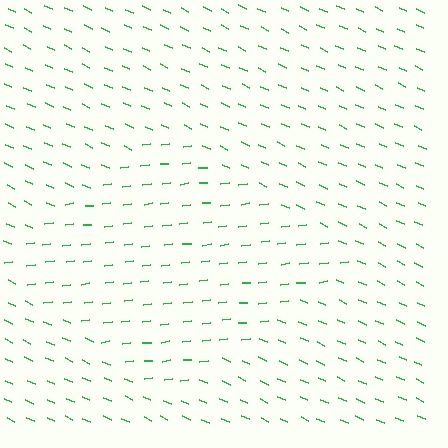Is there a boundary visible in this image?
Yes, there is a texture boundary formed by a change in line orientation.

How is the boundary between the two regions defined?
The boundary is defined purely by a change in line orientation (approximately 31 degrees difference). All lines are the same color and thickness.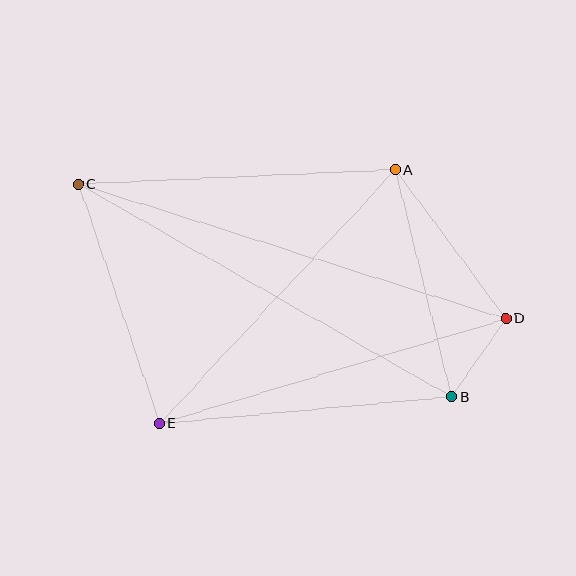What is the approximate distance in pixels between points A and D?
The distance between A and D is approximately 185 pixels.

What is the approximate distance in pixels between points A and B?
The distance between A and B is approximately 234 pixels.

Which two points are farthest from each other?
Points C and D are farthest from each other.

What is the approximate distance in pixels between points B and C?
The distance between B and C is approximately 429 pixels.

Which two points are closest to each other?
Points B and D are closest to each other.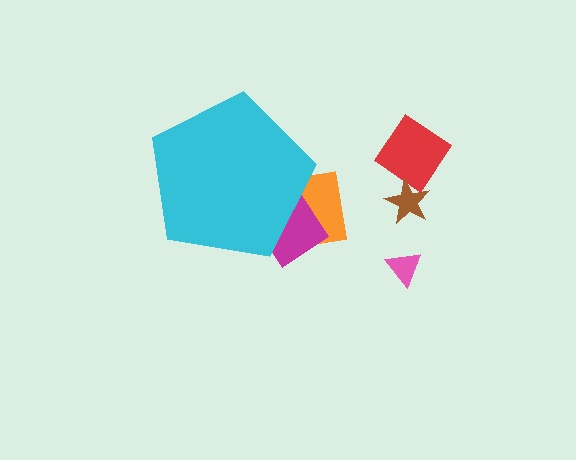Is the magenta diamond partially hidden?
Yes, the magenta diamond is partially hidden behind the cyan pentagon.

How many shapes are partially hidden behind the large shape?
2 shapes are partially hidden.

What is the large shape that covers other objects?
A cyan pentagon.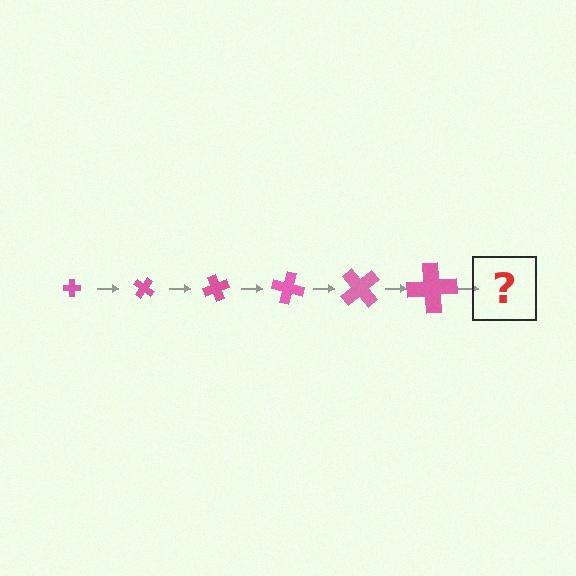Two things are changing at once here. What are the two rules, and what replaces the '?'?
The two rules are that the cross grows larger each step and it rotates 35 degrees each step. The '?' should be a cross, larger than the previous one and rotated 210 degrees from the start.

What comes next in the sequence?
The next element should be a cross, larger than the previous one and rotated 210 degrees from the start.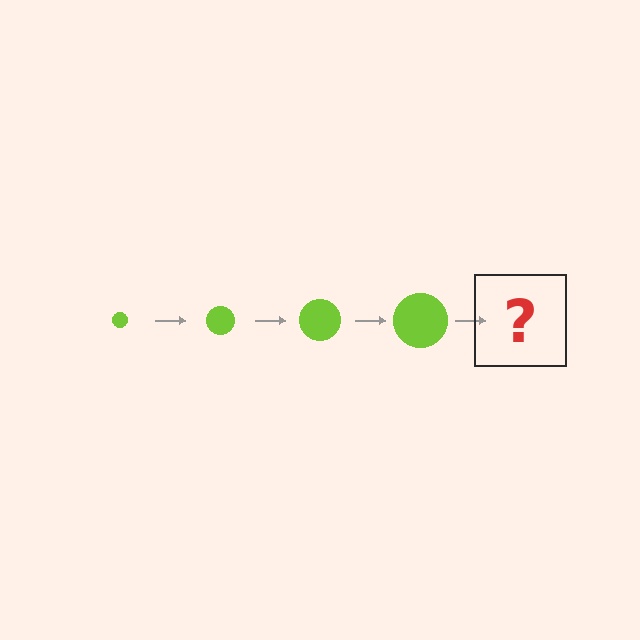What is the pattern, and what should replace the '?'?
The pattern is that the circle gets progressively larger each step. The '?' should be a lime circle, larger than the previous one.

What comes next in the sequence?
The next element should be a lime circle, larger than the previous one.